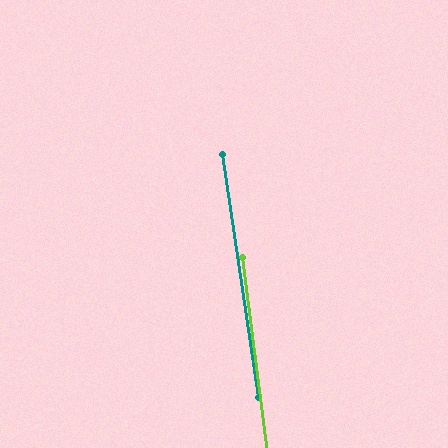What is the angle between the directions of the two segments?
Approximately 1 degree.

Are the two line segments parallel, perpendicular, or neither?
Parallel — their directions differ by only 1.0°.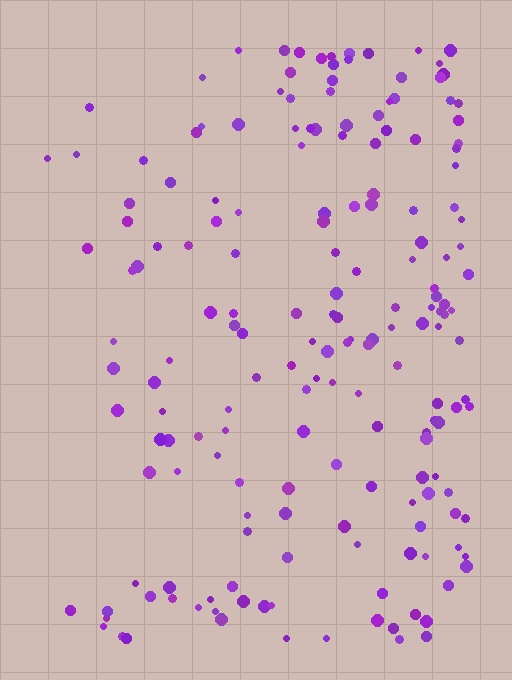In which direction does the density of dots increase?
From left to right, with the right side densest.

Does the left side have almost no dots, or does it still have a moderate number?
Still a moderate number, just noticeably fewer than the right.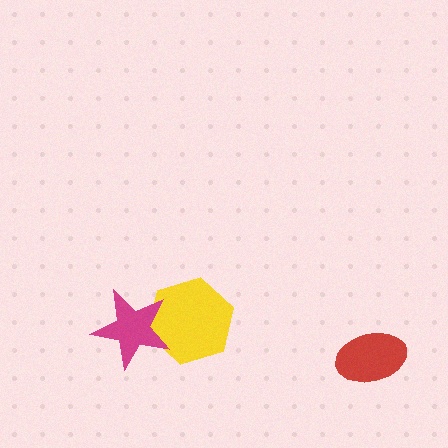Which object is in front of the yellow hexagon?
The magenta star is in front of the yellow hexagon.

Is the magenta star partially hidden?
No, no other shape covers it.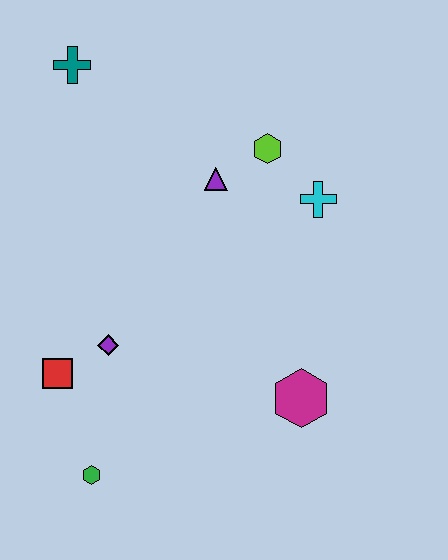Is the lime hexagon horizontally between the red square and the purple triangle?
No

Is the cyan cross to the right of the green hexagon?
Yes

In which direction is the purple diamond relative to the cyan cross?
The purple diamond is to the left of the cyan cross.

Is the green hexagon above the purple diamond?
No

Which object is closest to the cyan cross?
The lime hexagon is closest to the cyan cross.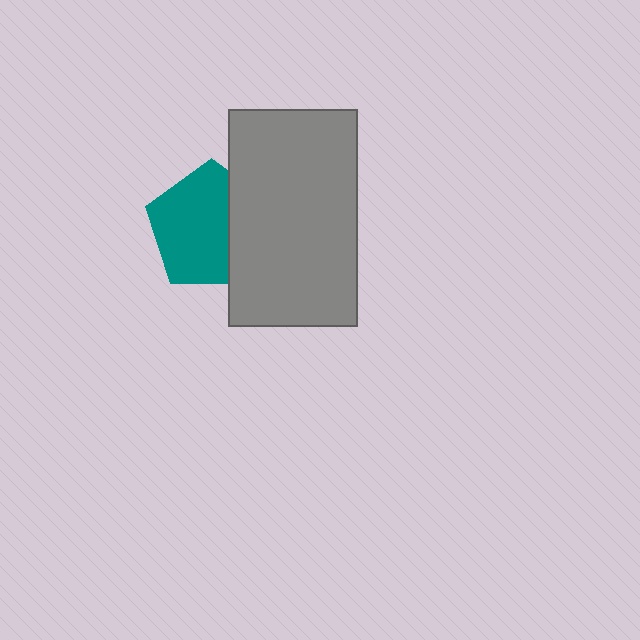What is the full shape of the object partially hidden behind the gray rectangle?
The partially hidden object is a teal pentagon.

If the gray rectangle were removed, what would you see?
You would see the complete teal pentagon.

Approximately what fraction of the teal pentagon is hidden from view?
Roughly 33% of the teal pentagon is hidden behind the gray rectangle.